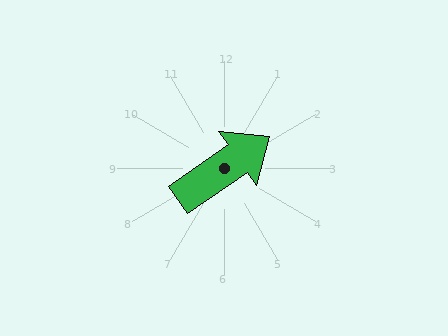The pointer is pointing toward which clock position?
Roughly 2 o'clock.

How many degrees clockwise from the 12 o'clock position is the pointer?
Approximately 55 degrees.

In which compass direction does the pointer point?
Northeast.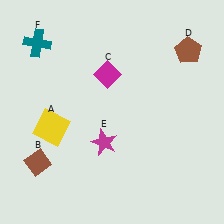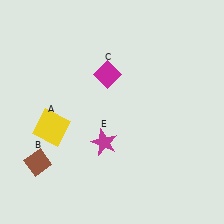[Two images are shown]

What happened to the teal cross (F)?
The teal cross (F) was removed in Image 2. It was in the top-left area of Image 1.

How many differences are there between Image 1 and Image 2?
There are 2 differences between the two images.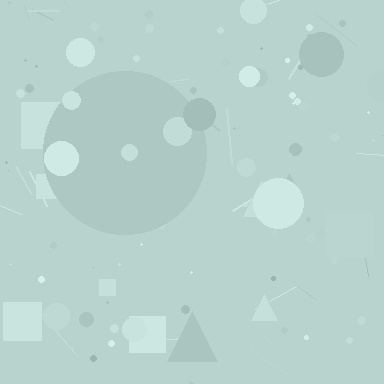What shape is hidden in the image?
A circle is hidden in the image.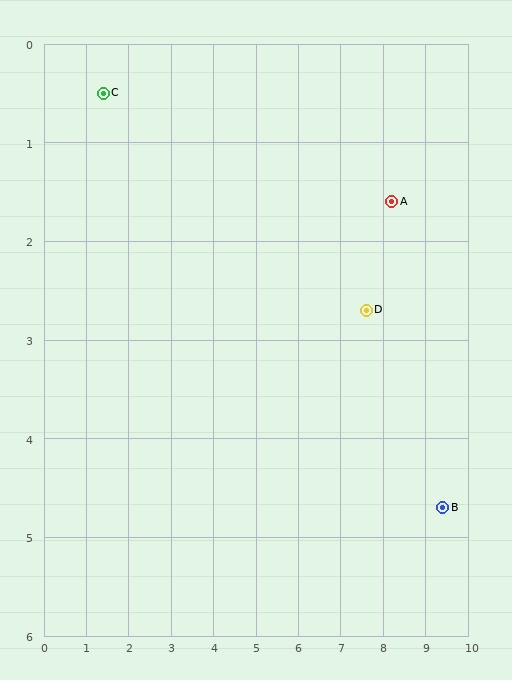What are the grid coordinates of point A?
Point A is at approximately (8.2, 1.6).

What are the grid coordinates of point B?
Point B is at approximately (9.4, 4.7).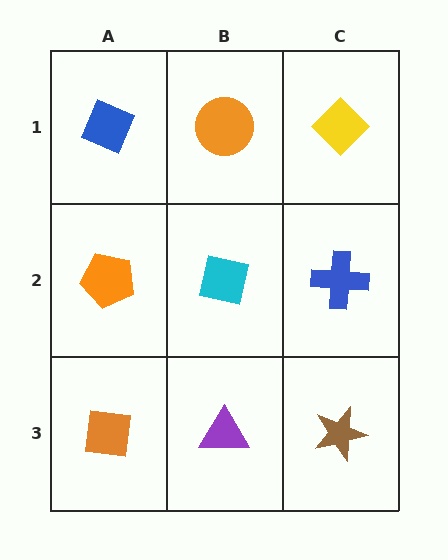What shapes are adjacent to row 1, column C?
A blue cross (row 2, column C), an orange circle (row 1, column B).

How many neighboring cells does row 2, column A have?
3.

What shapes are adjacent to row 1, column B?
A cyan square (row 2, column B), a blue diamond (row 1, column A), a yellow diamond (row 1, column C).